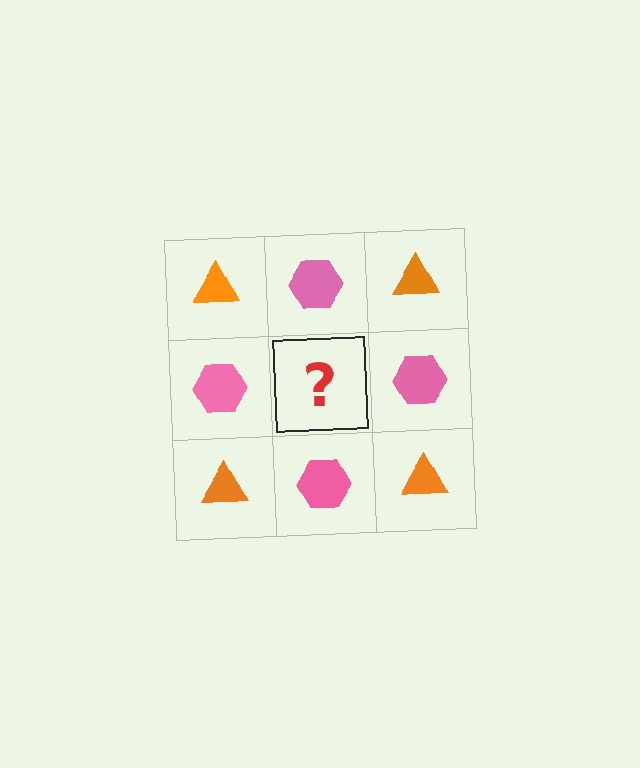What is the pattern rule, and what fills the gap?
The rule is that it alternates orange triangle and pink hexagon in a checkerboard pattern. The gap should be filled with an orange triangle.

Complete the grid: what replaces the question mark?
The question mark should be replaced with an orange triangle.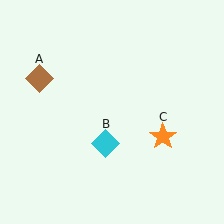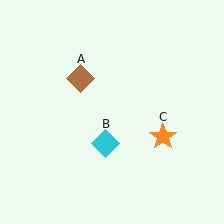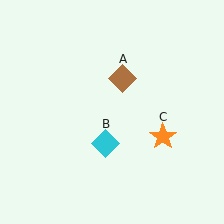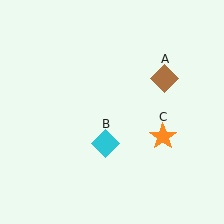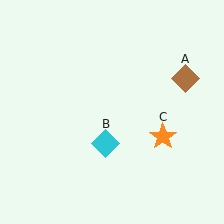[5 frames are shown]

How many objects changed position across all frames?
1 object changed position: brown diamond (object A).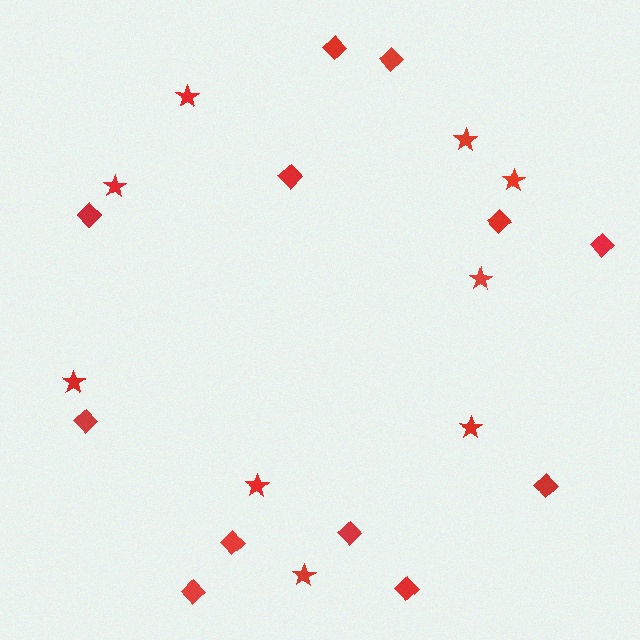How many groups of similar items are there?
There are 2 groups: one group of diamonds (12) and one group of stars (9).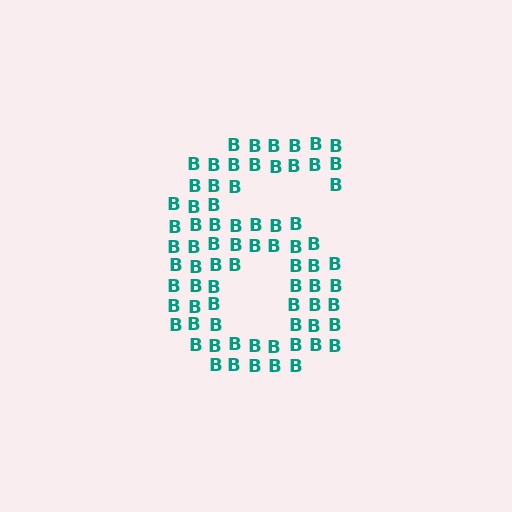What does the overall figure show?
The overall figure shows the digit 6.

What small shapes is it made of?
It is made of small letter B's.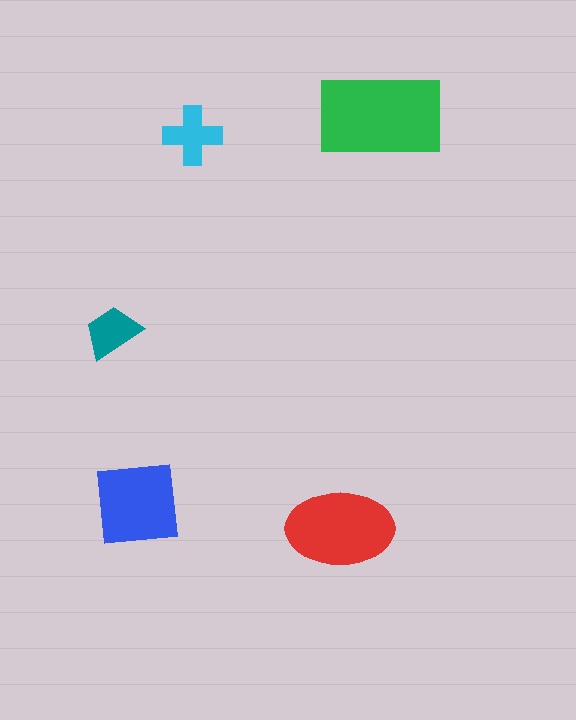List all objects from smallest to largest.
The teal trapezoid, the cyan cross, the blue square, the red ellipse, the green rectangle.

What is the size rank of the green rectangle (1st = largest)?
1st.